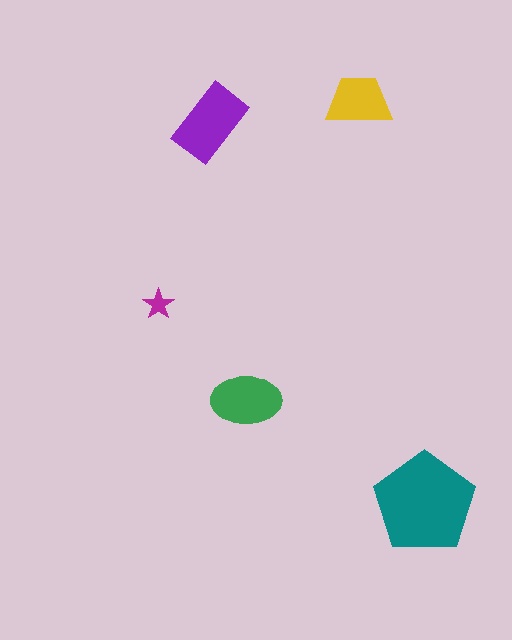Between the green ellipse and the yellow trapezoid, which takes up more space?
The green ellipse.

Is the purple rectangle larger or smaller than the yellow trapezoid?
Larger.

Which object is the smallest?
The magenta star.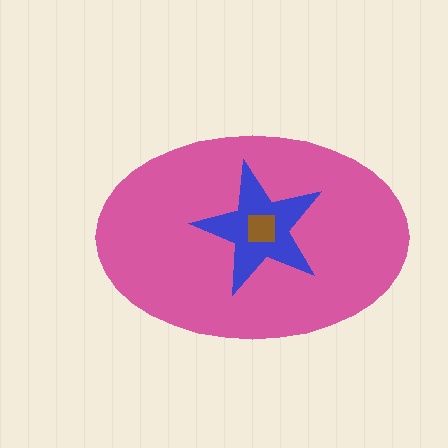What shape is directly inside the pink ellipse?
The blue star.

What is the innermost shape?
The brown square.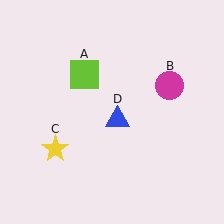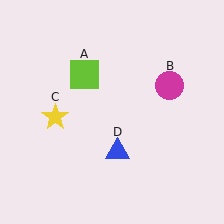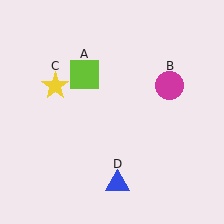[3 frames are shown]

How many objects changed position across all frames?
2 objects changed position: yellow star (object C), blue triangle (object D).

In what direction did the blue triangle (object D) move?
The blue triangle (object D) moved down.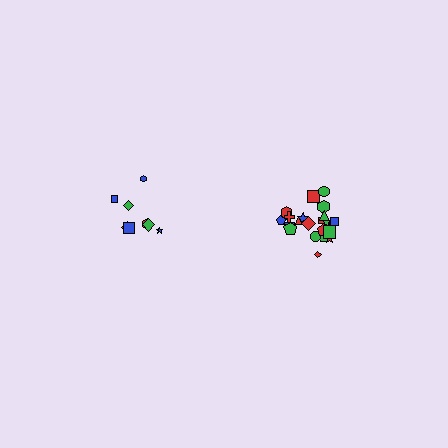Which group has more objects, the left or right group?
The right group.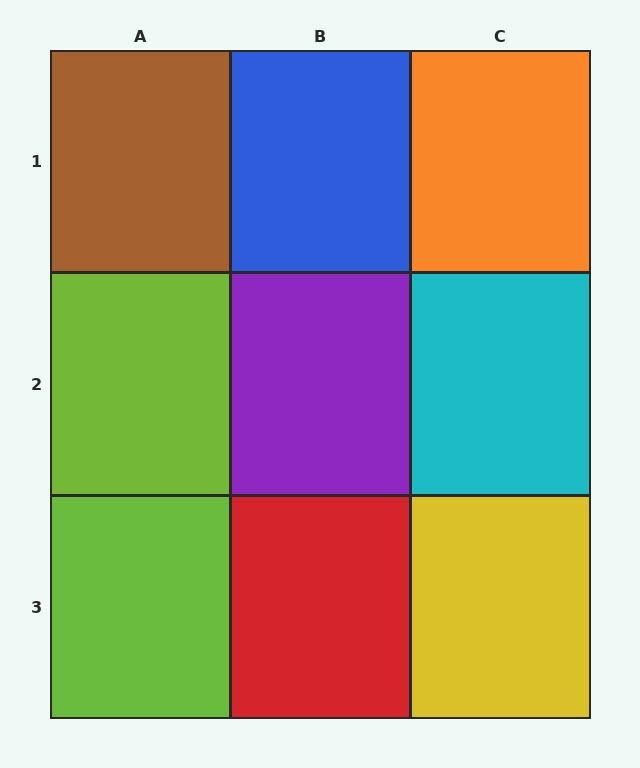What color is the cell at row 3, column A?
Lime.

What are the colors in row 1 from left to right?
Brown, blue, orange.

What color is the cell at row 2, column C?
Cyan.